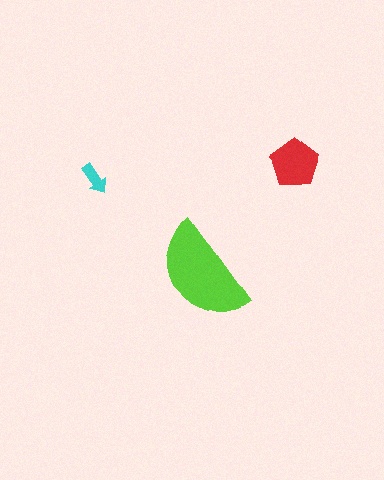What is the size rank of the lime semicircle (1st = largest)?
1st.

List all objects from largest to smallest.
The lime semicircle, the red pentagon, the cyan arrow.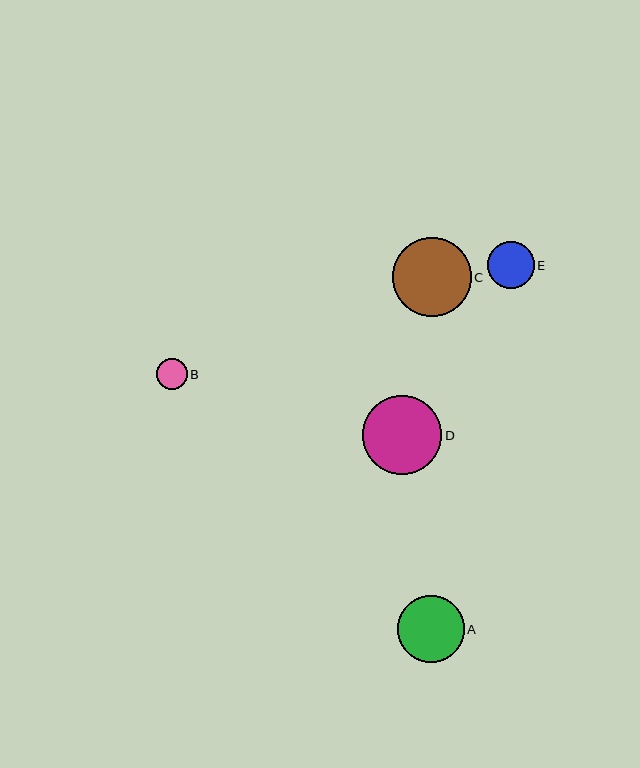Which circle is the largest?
Circle C is the largest with a size of approximately 79 pixels.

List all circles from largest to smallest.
From largest to smallest: C, D, A, E, B.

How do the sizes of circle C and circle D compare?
Circle C and circle D are approximately the same size.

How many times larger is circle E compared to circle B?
Circle E is approximately 1.5 times the size of circle B.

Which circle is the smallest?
Circle B is the smallest with a size of approximately 31 pixels.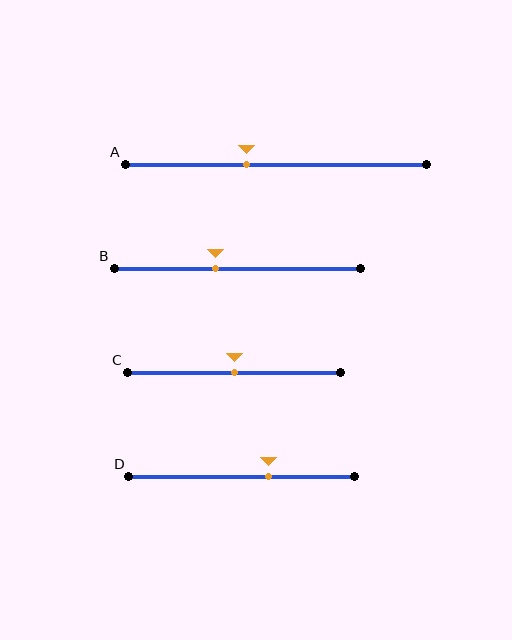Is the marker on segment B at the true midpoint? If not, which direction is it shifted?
No, the marker on segment B is shifted to the left by about 9% of the segment length.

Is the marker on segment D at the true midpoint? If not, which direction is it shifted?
No, the marker on segment D is shifted to the right by about 12% of the segment length.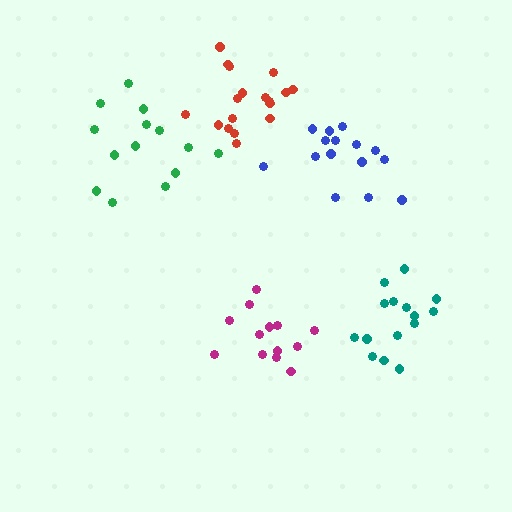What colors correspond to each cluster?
The clusters are colored: magenta, blue, green, teal, red.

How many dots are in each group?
Group 1: 13 dots, Group 2: 15 dots, Group 3: 14 dots, Group 4: 15 dots, Group 5: 18 dots (75 total).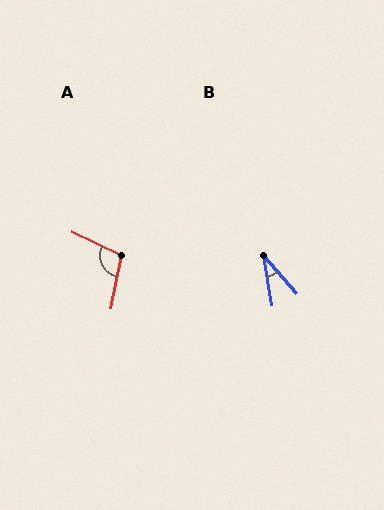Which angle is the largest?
A, at approximately 104 degrees.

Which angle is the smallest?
B, at approximately 31 degrees.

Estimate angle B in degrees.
Approximately 31 degrees.